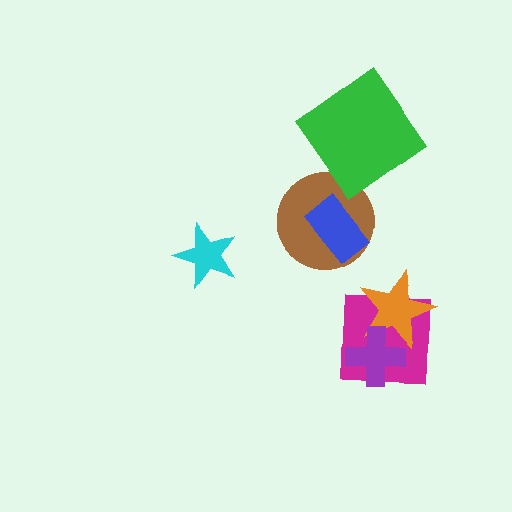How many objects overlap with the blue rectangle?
1 object overlaps with the blue rectangle.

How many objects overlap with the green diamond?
0 objects overlap with the green diamond.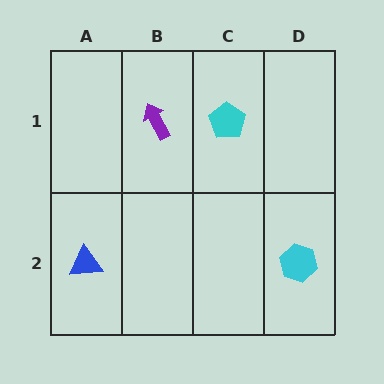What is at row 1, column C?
A cyan pentagon.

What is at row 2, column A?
A blue triangle.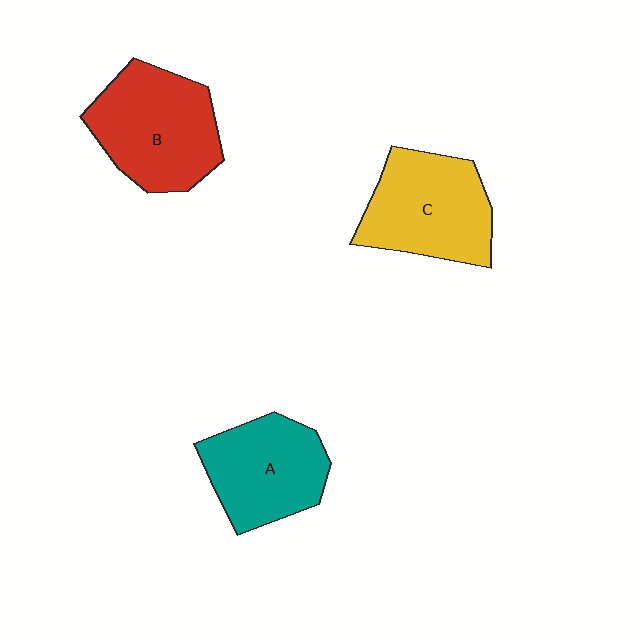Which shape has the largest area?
Shape B (red).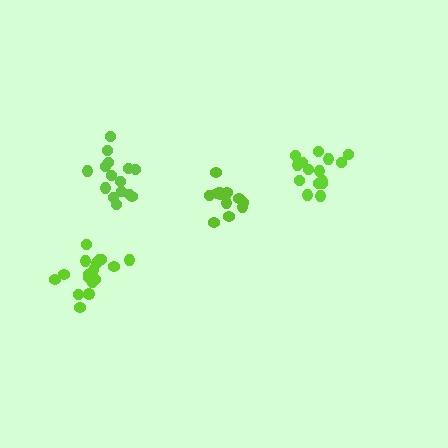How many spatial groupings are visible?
There are 4 spatial groupings.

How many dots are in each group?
Group 1: 15 dots, Group 2: 15 dots, Group 3: 14 dots, Group 4: 17 dots (61 total).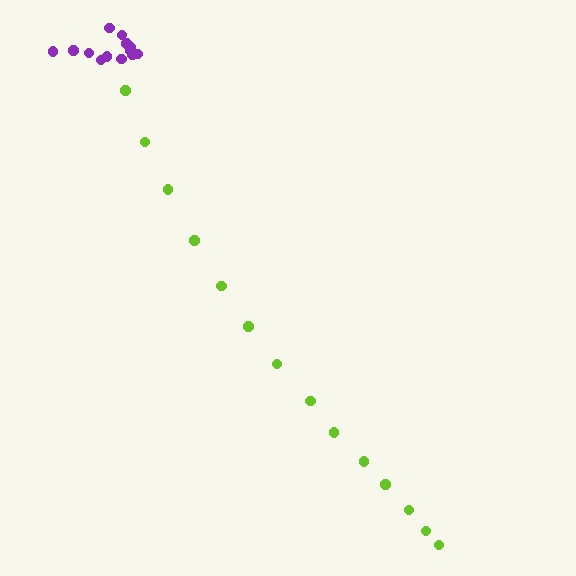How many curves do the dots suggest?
There are 2 distinct paths.